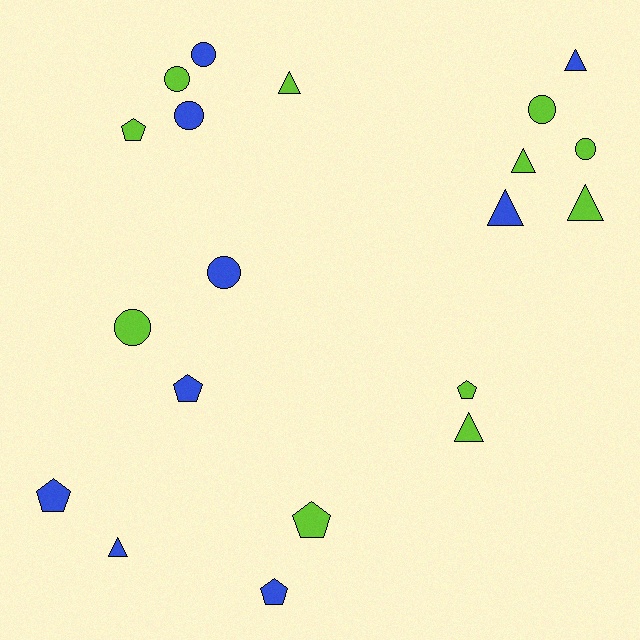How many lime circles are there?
There are 4 lime circles.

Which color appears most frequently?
Lime, with 11 objects.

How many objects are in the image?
There are 20 objects.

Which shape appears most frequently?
Circle, with 7 objects.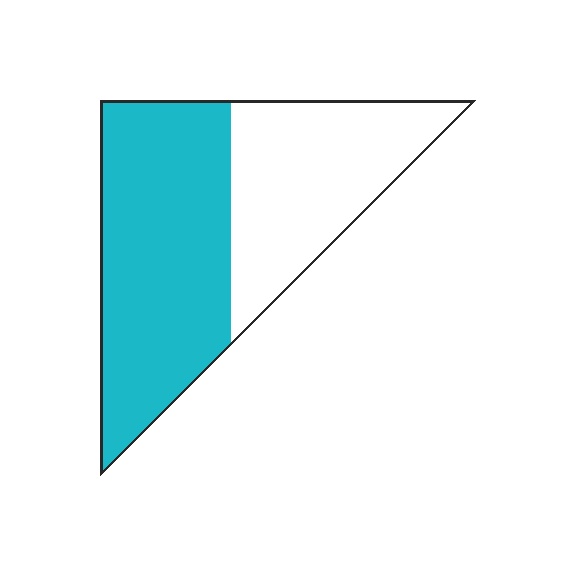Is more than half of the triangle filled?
Yes.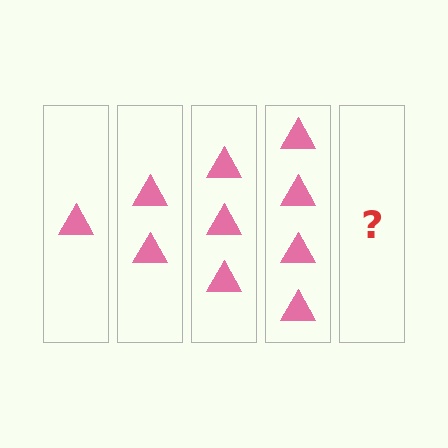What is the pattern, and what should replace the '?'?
The pattern is that each step adds one more triangle. The '?' should be 5 triangles.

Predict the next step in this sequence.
The next step is 5 triangles.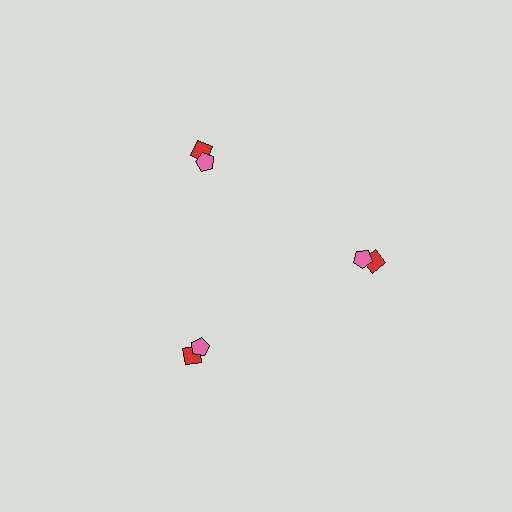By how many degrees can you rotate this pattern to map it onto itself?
The pattern maps onto itself every 120 degrees of rotation.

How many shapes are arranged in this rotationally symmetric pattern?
There are 6 shapes, arranged in 3 groups of 2.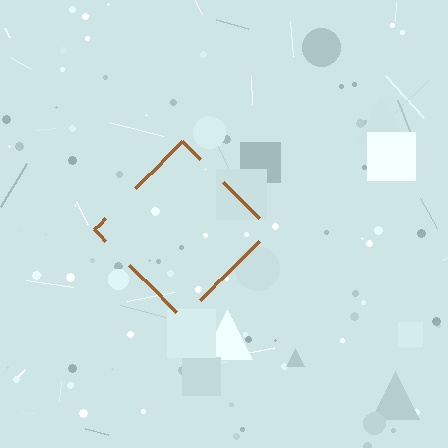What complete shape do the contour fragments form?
The contour fragments form a diamond.